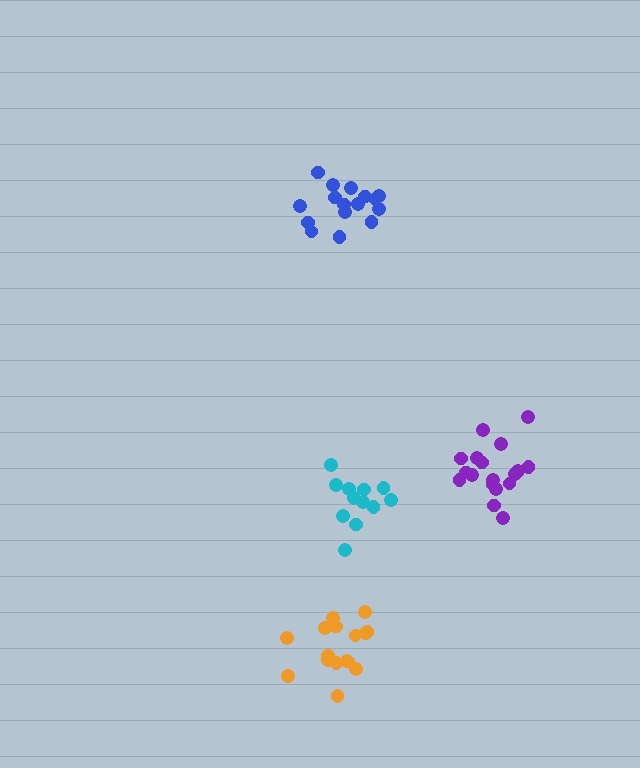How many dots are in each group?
Group 1: 16 dots, Group 2: 18 dots, Group 3: 12 dots, Group 4: 16 dots (62 total).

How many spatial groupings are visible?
There are 4 spatial groupings.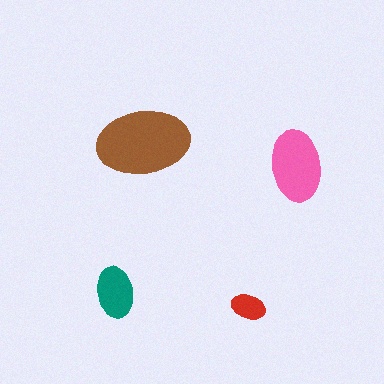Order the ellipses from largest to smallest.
the brown one, the pink one, the teal one, the red one.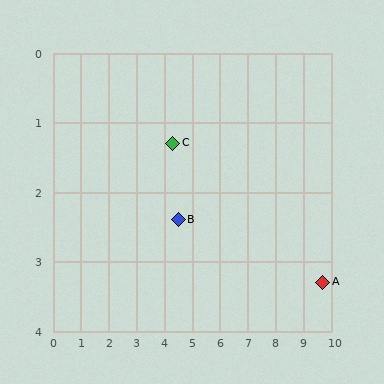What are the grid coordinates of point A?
Point A is at approximately (9.7, 3.3).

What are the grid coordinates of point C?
Point C is at approximately (4.3, 1.3).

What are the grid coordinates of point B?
Point B is at approximately (4.5, 2.4).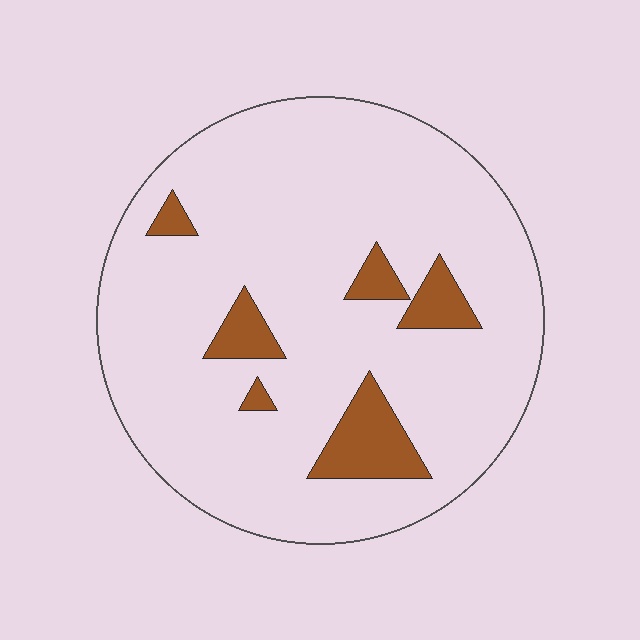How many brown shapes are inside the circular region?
6.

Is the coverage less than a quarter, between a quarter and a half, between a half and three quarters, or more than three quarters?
Less than a quarter.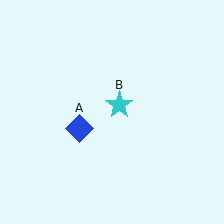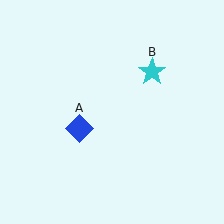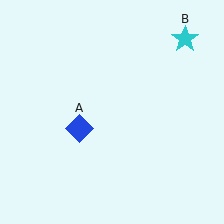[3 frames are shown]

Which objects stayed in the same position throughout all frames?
Blue diamond (object A) remained stationary.